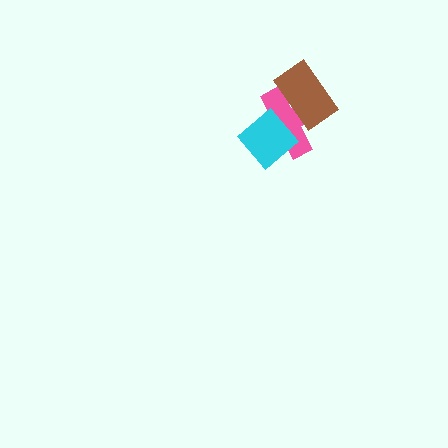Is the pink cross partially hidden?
Yes, it is partially covered by another shape.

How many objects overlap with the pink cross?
2 objects overlap with the pink cross.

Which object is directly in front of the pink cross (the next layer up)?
The brown rectangle is directly in front of the pink cross.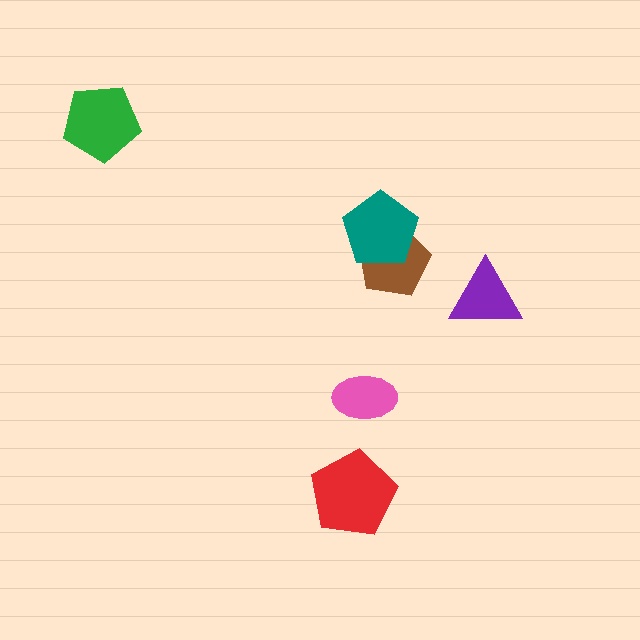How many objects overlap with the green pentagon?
0 objects overlap with the green pentagon.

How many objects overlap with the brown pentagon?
1 object overlaps with the brown pentagon.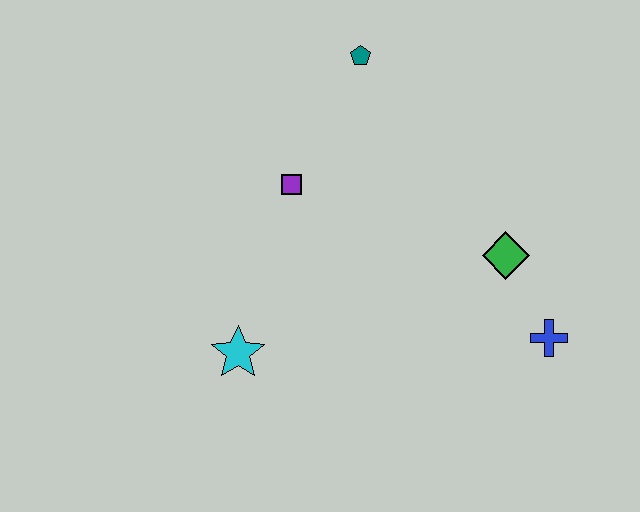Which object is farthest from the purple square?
The blue cross is farthest from the purple square.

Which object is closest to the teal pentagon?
The purple square is closest to the teal pentagon.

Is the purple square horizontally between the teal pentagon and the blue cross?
No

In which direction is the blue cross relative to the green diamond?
The blue cross is below the green diamond.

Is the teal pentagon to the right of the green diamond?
No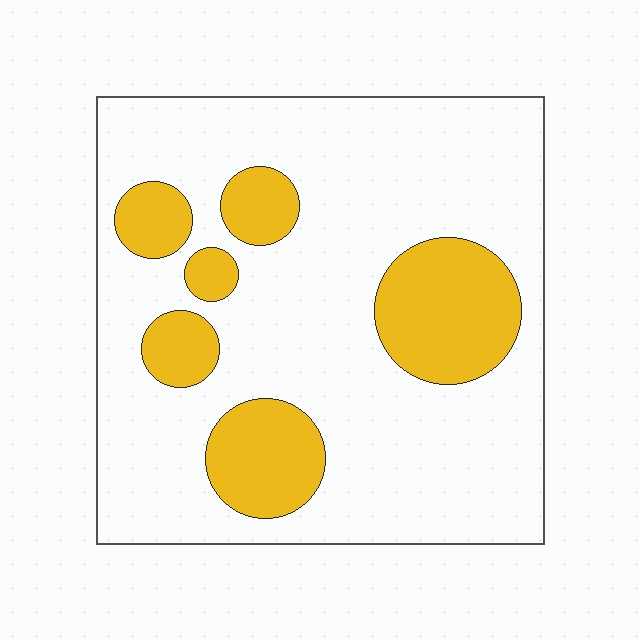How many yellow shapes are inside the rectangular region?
6.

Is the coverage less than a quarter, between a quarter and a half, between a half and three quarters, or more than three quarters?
Less than a quarter.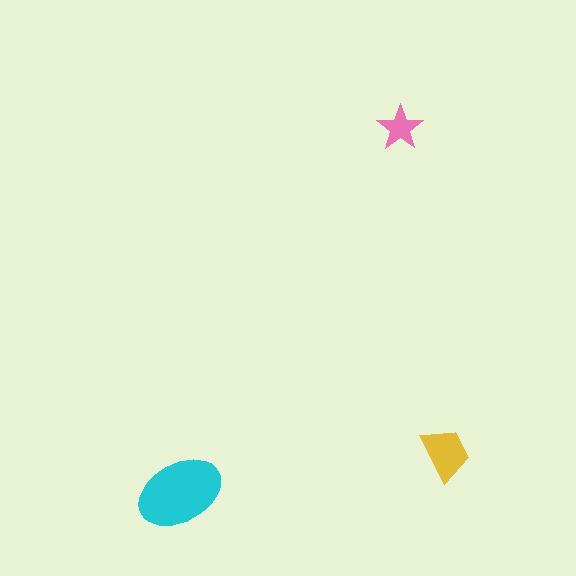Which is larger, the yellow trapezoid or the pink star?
The yellow trapezoid.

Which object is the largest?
The cyan ellipse.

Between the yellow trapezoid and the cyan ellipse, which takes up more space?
The cyan ellipse.